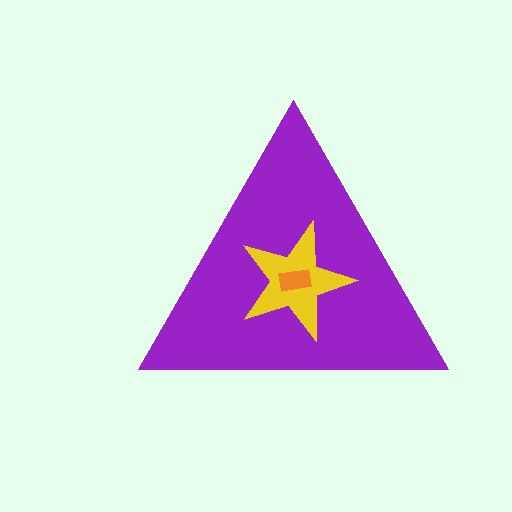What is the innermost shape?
The orange rectangle.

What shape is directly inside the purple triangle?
The yellow star.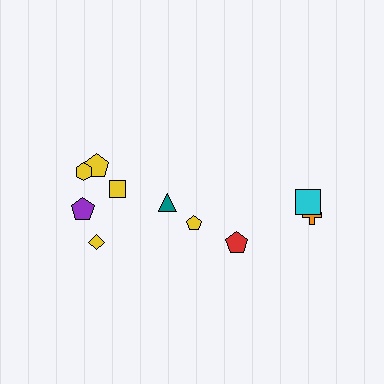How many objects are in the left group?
There are 7 objects.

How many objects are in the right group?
There are 4 objects.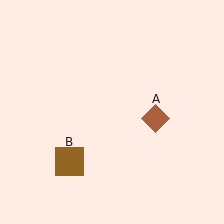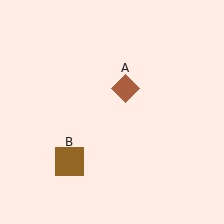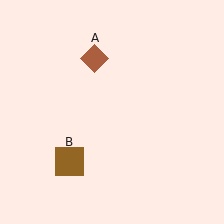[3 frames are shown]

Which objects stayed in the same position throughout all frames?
Brown square (object B) remained stationary.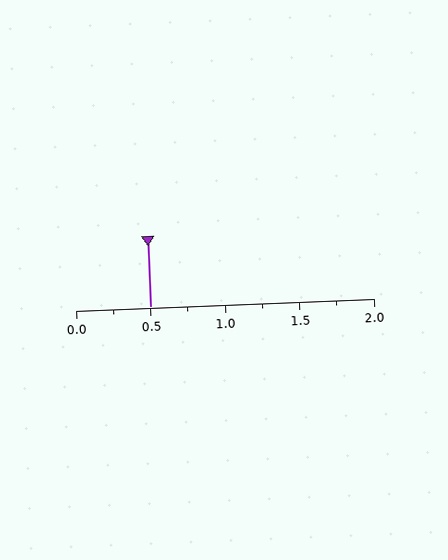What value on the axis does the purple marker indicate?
The marker indicates approximately 0.5.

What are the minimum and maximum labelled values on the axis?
The axis runs from 0.0 to 2.0.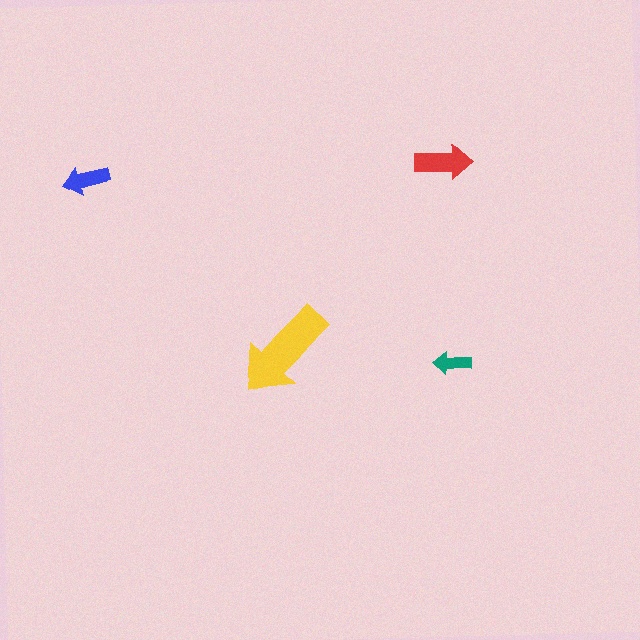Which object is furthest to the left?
The blue arrow is leftmost.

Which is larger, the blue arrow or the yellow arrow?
The yellow one.